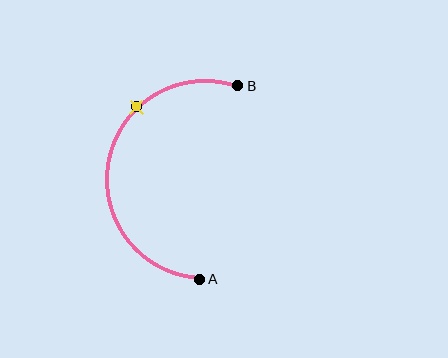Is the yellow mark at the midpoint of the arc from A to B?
No. The yellow mark lies on the arc but is closer to endpoint B. The arc midpoint would be at the point on the curve equidistant along the arc from both A and B.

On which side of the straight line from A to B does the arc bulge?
The arc bulges to the left of the straight line connecting A and B.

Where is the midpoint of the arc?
The arc midpoint is the point on the curve farthest from the straight line joining A and B. It sits to the left of that line.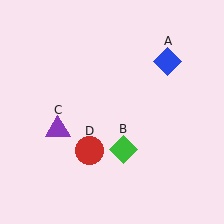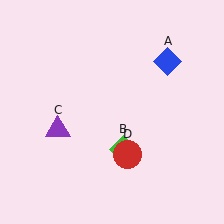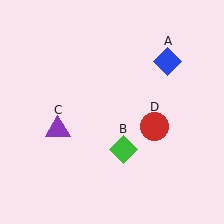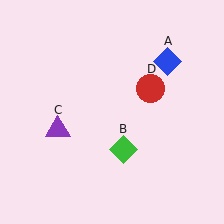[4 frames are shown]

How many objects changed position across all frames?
1 object changed position: red circle (object D).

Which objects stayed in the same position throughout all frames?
Blue diamond (object A) and green diamond (object B) and purple triangle (object C) remained stationary.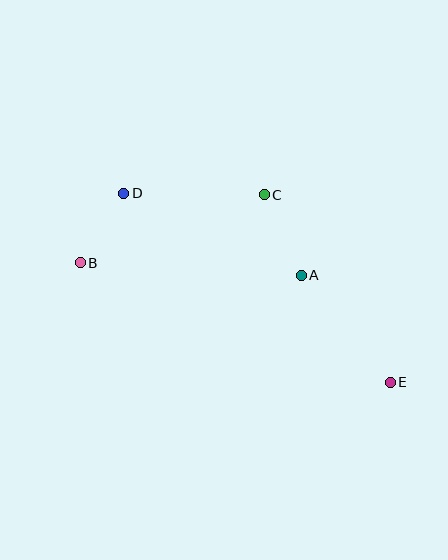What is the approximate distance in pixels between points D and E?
The distance between D and E is approximately 327 pixels.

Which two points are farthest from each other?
Points B and E are farthest from each other.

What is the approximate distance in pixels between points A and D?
The distance between A and D is approximately 196 pixels.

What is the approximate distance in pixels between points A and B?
The distance between A and B is approximately 222 pixels.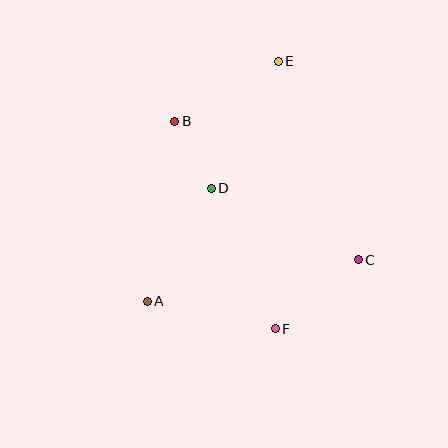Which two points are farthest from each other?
Points A and E are farthest from each other.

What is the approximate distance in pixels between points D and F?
The distance between D and F is approximately 154 pixels.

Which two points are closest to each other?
Points B and D are closest to each other.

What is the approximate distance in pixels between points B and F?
The distance between B and F is approximately 230 pixels.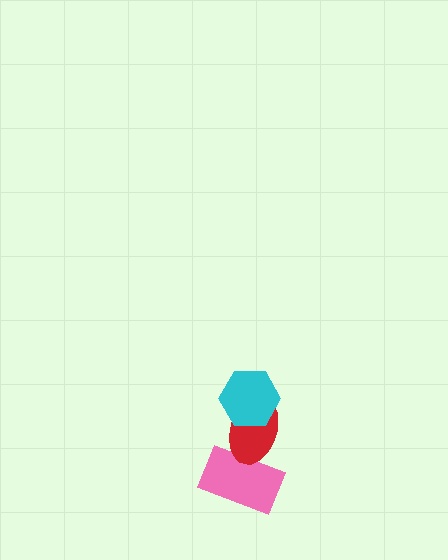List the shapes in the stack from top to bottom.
From top to bottom: the cyan hexagon, the red ellipse, the pink rectangle.